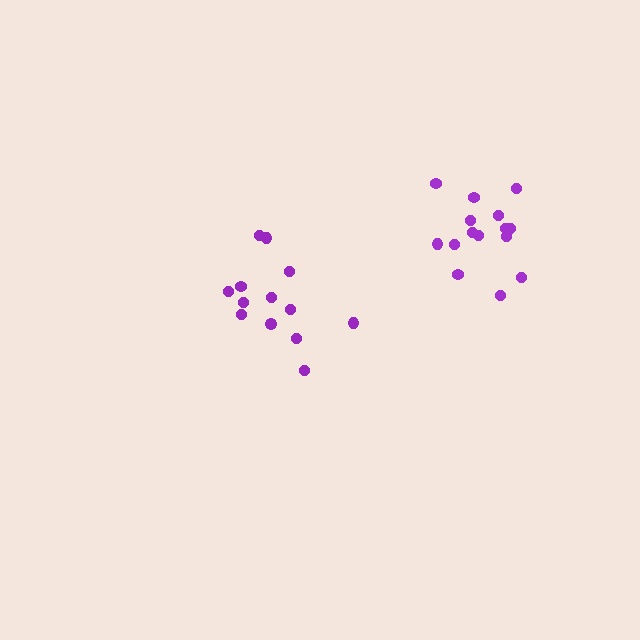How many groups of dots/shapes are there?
There are 2 groups.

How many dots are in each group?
Group 1: 13 dots, Group 2: 15 dots (28 total).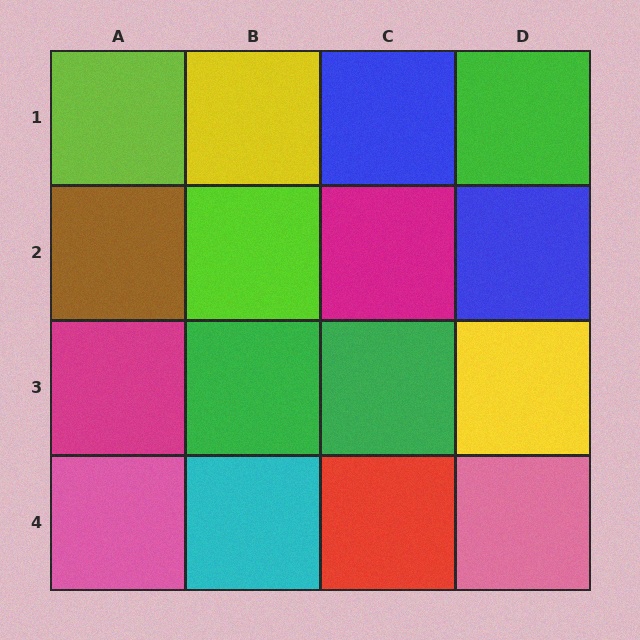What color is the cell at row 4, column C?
Red.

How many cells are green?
3 cells are green.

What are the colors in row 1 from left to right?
Lime, yellow, blue, green.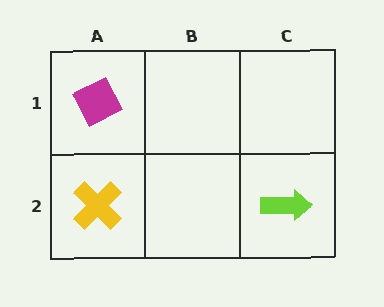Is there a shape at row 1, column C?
No, that cell is empty.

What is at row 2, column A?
A yellow cross.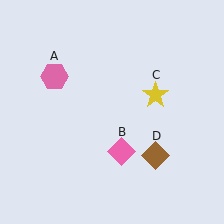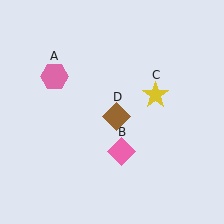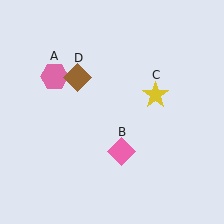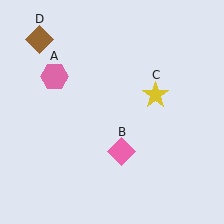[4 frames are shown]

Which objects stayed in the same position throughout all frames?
Pink hexagon (object A) and pink diamond (object B) and yellow star (object C) remained stationary.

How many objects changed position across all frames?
1 object changed position: brown diamond (object D).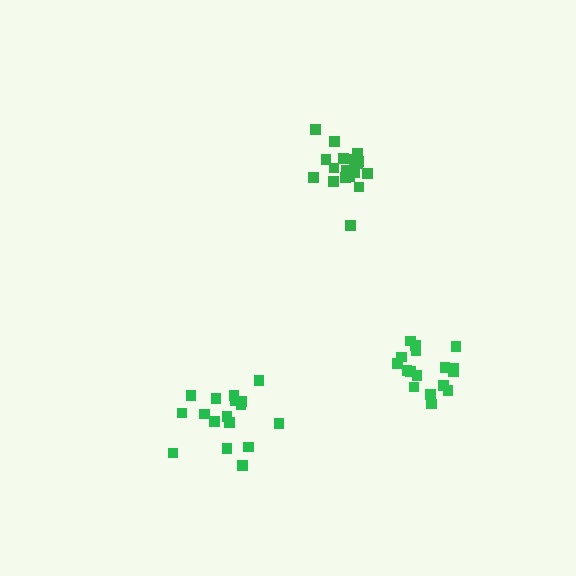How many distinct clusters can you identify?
There are 3 distinct clusters.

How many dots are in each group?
Group 1: 17 dots, Group 2: 19 dots, Group 3: 17 dots (53 total).